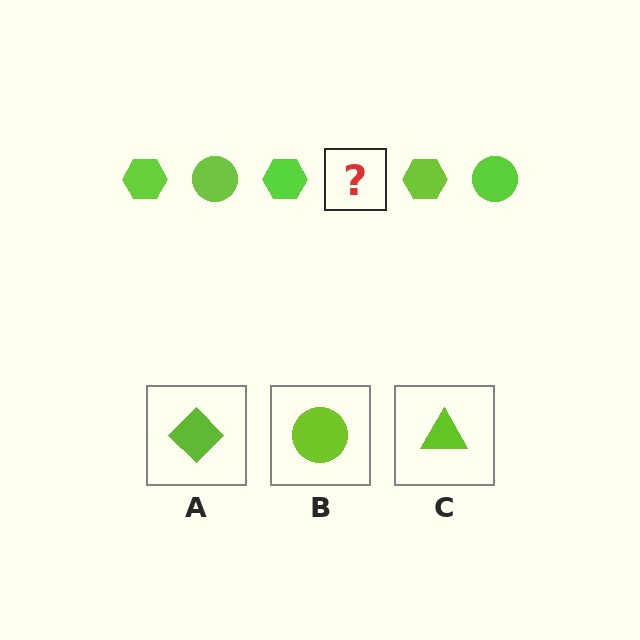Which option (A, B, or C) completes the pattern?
B.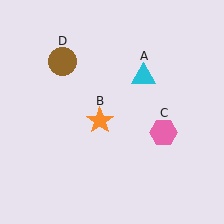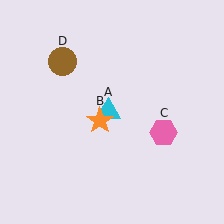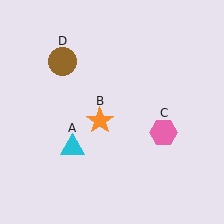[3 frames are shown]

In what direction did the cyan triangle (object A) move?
The cyan triangle (object A) moved down and to the left.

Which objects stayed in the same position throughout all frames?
Orange star (object B) and pink hexagon (object C) and brown circle (object D) remained stationary.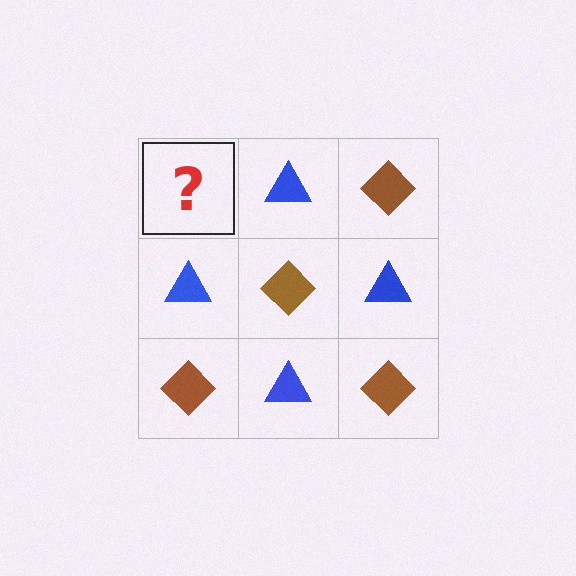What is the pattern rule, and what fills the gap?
The rule is that it alternates brown diamond and blue triangle in a checkerboard pattern. The gap should be filled with a brown diamond.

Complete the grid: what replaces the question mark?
The question mark should be replaced with a brown diamond.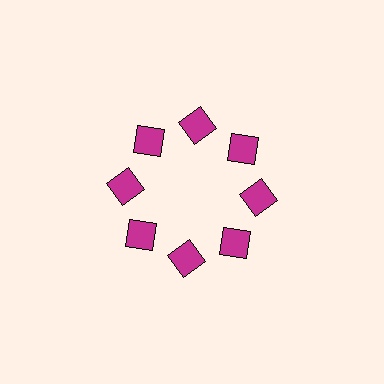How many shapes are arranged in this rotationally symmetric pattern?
There are 8 shapes, arranged in 8 groups of 1.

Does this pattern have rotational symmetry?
Yes, this pattern has 8-fold rotational symmetry. It looks the same after rotating 45 degrees around the center.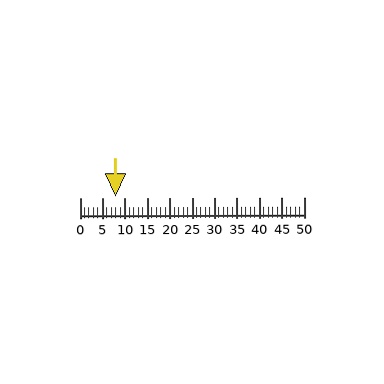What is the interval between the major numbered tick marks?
The major tick marks are spaced 5 units apart.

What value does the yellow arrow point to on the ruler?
The yellow arrow points to approximately 8.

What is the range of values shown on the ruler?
The ruler shows values from 0 to 50.